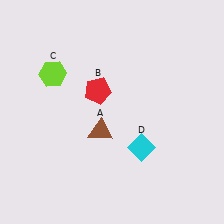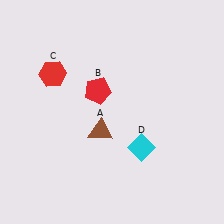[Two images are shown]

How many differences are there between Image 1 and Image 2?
There is 1 difference between the two images.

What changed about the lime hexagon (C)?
In Image 1, C is lime. In Image 2, it changed to red.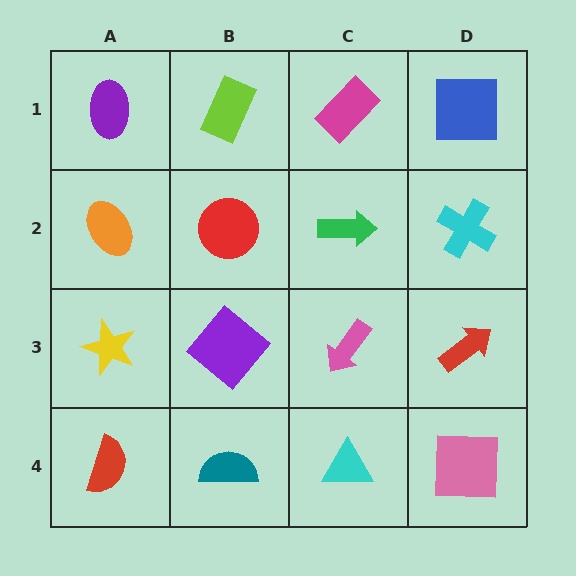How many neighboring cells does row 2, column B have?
4.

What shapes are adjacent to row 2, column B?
A lime rectangle (row 1, column B), a purple diamond (row 3, column B), an orange ellipse (row 2, column A), a green arrow (row 2, column C).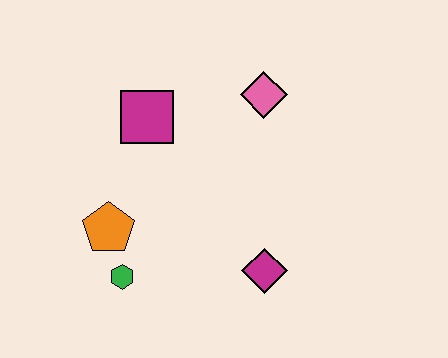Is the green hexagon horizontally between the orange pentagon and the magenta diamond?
Yes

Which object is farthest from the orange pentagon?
The pink diamond is farthest from the orange pentagon.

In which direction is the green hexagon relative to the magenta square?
The green hexagon is below the magenta square.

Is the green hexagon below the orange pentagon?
Yes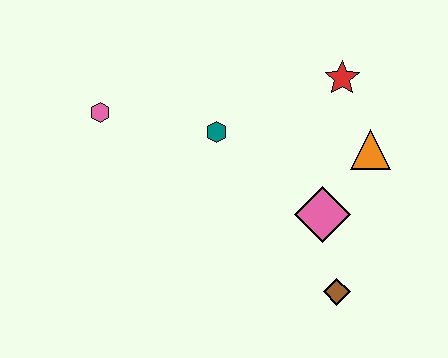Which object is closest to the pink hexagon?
The teal hexagon is closest to the pink hexagon.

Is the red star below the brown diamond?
No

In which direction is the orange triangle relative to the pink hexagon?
The orange triangle is to the right of the pink hexagon.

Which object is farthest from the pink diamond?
The pink hexagon is farthest from the pink diamond.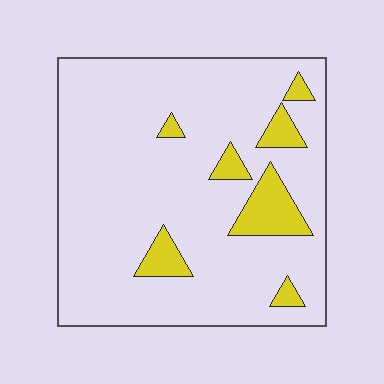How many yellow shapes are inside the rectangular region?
7.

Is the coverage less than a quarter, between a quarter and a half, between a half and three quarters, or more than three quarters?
Less than a quarter.